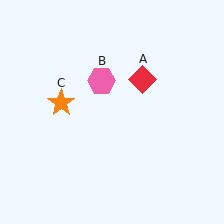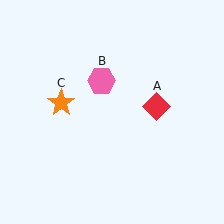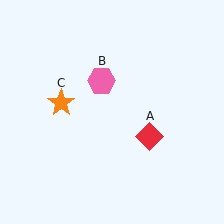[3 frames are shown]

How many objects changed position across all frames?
1 object changed position: red diamond (object A).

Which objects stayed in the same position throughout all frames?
Pink hexagon (object B) and orange star (object C) remained stationary.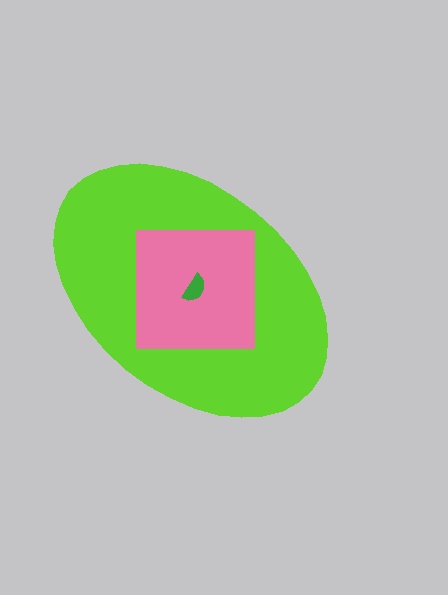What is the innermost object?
The green semicircle.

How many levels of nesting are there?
3.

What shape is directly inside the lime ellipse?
The pink square.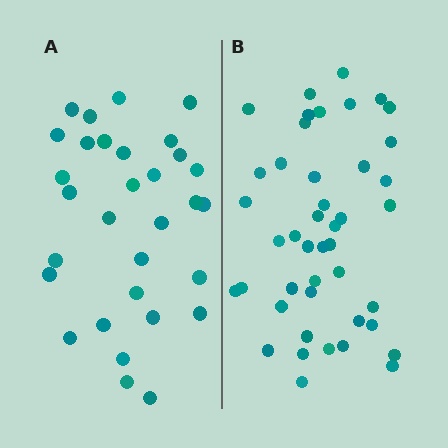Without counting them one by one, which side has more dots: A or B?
Region B (the right region) has more dots.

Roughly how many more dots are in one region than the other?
Region B has approximately 15 more dots than region A.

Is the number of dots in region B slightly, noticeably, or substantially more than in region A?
Region B has noticeably more, but not dramatically so. The ratio is roughly 1.4 to 1.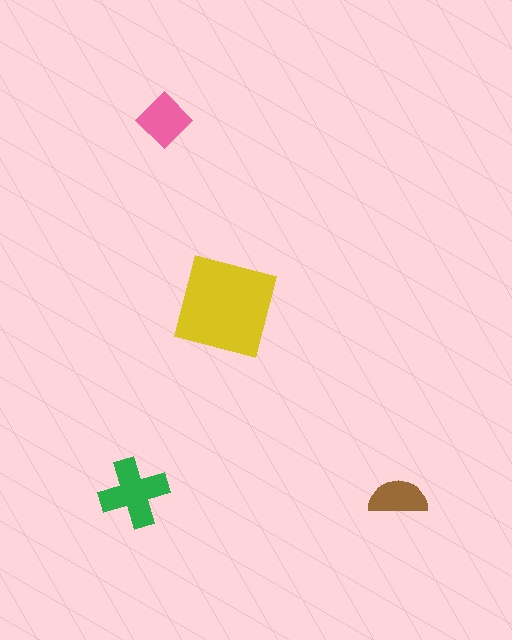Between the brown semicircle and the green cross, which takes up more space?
The green cross.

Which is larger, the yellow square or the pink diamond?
The yellow square.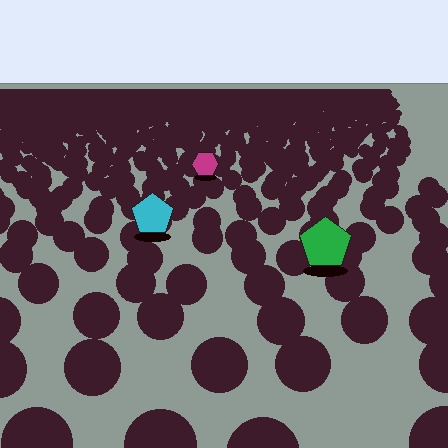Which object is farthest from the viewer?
The magenta hexagon is farthest from the viewer. It appears smaller and the ground texture around it is denser.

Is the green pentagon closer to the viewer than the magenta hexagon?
Yes. The green pentagon is closer — you can tell from the texture gradient: the ground texture is coarser near it.